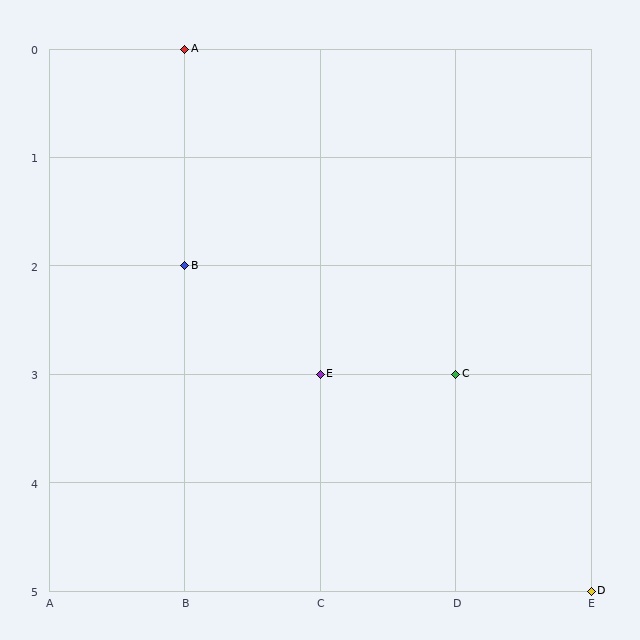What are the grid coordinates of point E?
Point E is at grid coordinates (C, 3).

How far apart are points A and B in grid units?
Points A and B are 2 rows apart.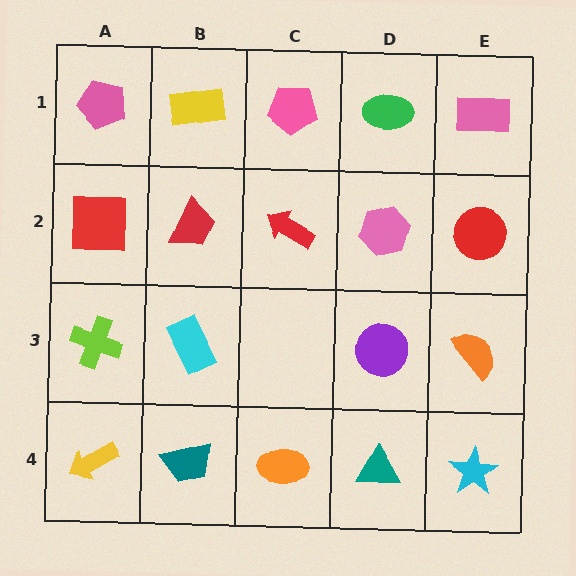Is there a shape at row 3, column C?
No, that cell is empty.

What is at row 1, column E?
A pink rectangle.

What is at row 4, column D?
A teal triangle.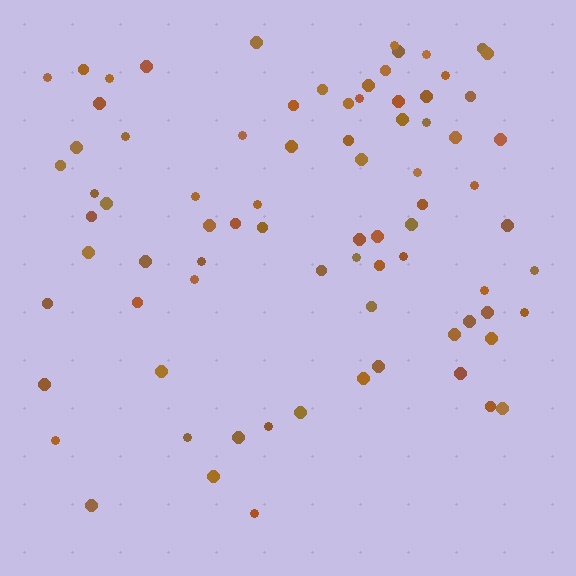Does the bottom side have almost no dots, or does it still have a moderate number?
Still a moderate number, just noticeably fewer than the top.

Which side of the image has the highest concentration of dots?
The top.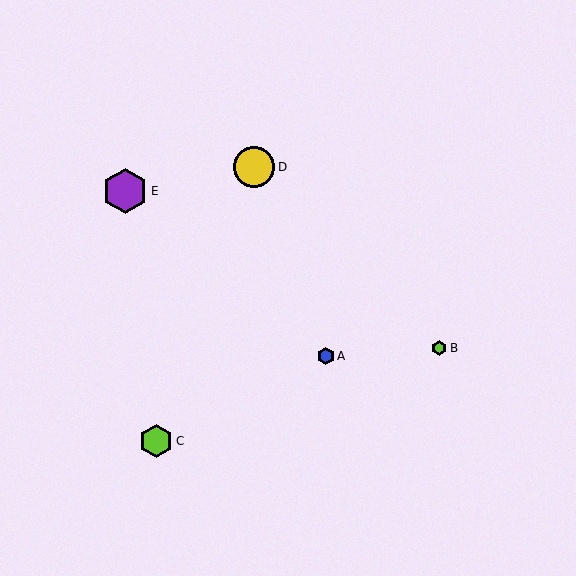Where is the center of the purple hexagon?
The center of the purple hexagon is at (125, 191).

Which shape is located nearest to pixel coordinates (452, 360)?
The lime hexagon (labeled B) at (439, 348) is nearest to that location.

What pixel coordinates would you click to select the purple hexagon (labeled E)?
Click at (125, 191) to select the purple hexagon E.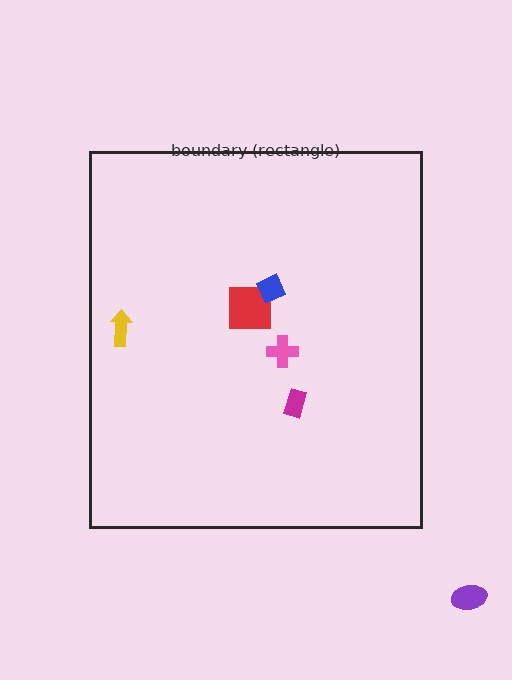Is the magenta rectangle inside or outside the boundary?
Inside.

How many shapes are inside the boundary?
5 inside, 1 outside.